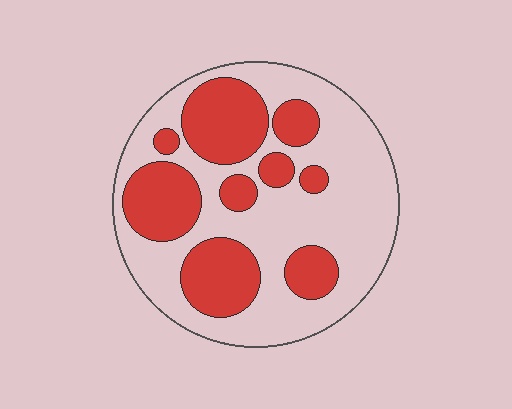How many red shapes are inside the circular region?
9.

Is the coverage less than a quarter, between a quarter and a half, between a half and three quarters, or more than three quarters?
Between a quarter and a half.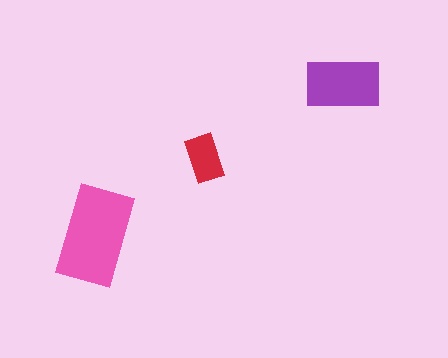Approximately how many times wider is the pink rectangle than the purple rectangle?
About 1.5 times wider.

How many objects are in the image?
There are 3 objects in the image.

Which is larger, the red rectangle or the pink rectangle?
The pink one.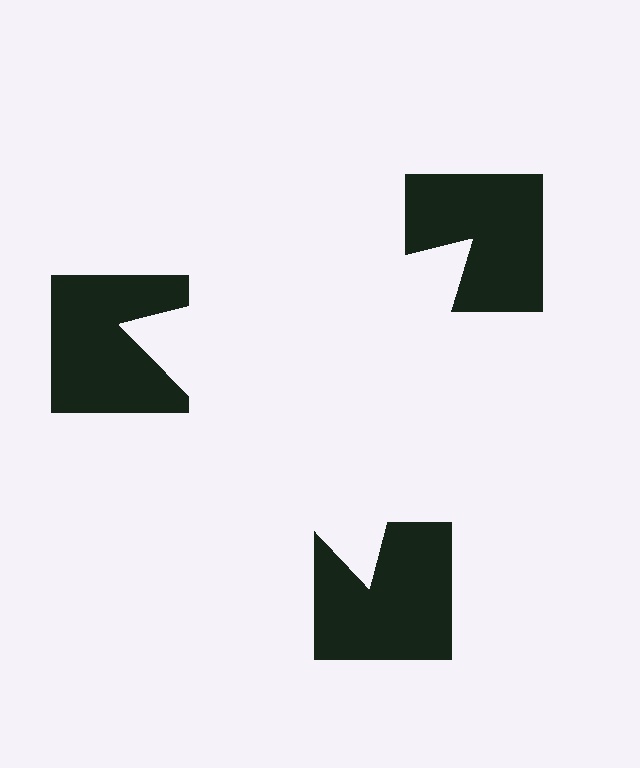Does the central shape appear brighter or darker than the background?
It typically appears slightly brighter than the background, even though no actual brightness change is drawn.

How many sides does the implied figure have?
3 sides.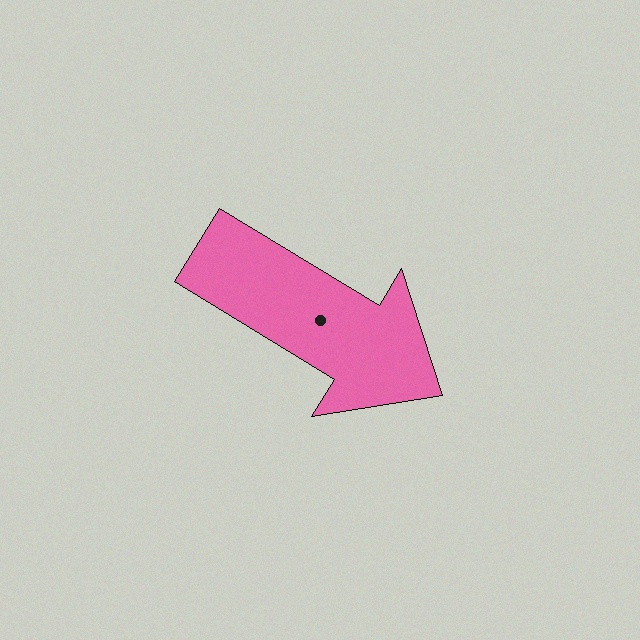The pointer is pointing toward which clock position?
Roughly 4 o'clock.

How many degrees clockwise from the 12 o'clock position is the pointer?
Approximately 121 degrees.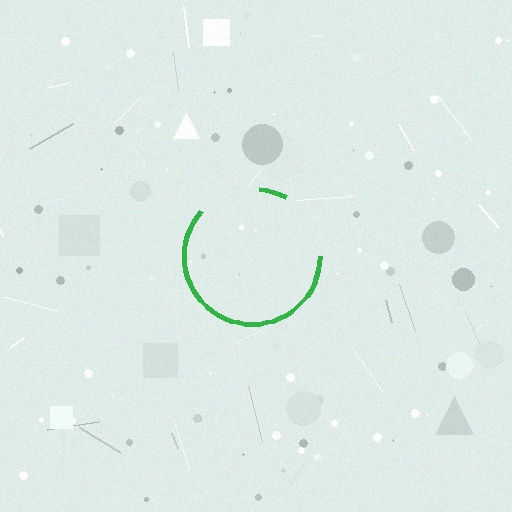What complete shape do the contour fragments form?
The contour fragments form a circle.